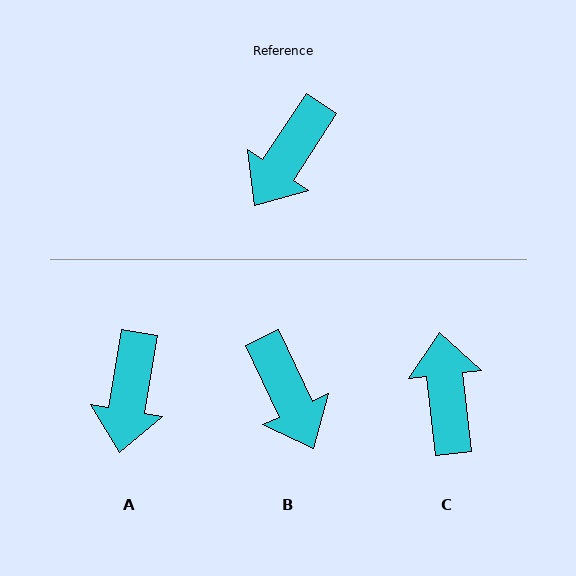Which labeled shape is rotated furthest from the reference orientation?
C, about 140 degrees away.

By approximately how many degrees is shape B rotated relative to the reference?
Approximately 58 degrees counter-clockwise.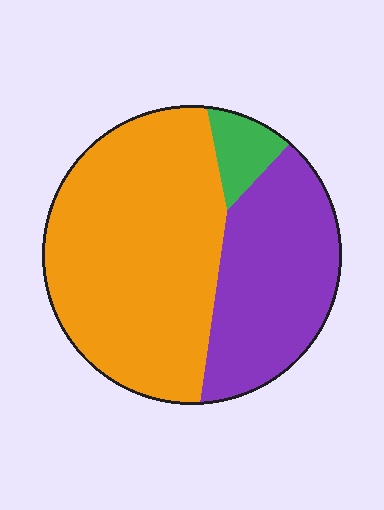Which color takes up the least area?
Green, at roughly 5%.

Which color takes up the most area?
Orange, at roughly 60%.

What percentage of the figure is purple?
Purple takes up between a third and a half of the figure.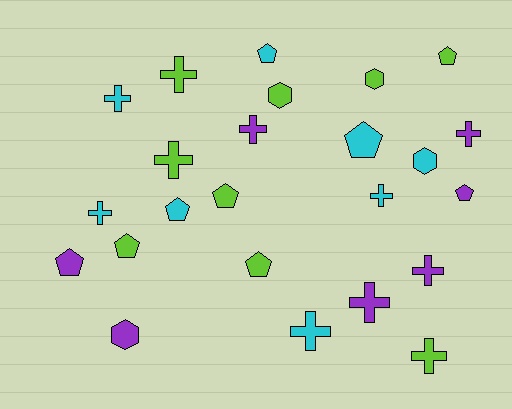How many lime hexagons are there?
There are 2 lime hexagons.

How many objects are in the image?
There are 24 objects.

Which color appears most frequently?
Lime, with 9 objects.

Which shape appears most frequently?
Cross, with 11 objects.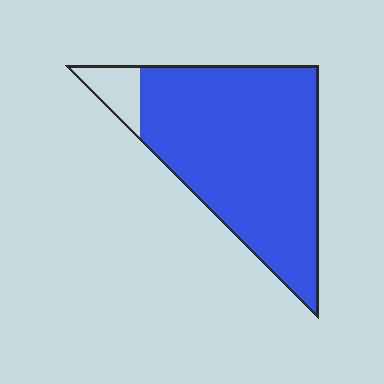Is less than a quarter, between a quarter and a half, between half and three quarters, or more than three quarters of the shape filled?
More than three quarters.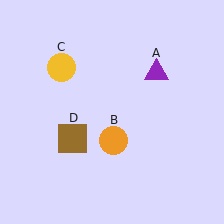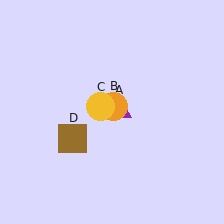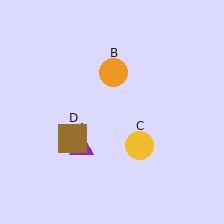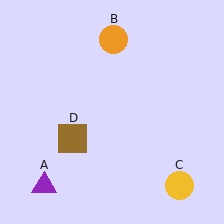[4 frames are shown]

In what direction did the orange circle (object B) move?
The orange circle (object B) moved up.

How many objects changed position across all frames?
3 objects changed position: purple triangle (object A), orange circle (object B), yellow circle (object C).